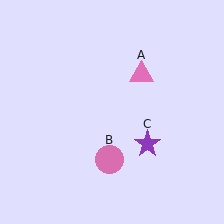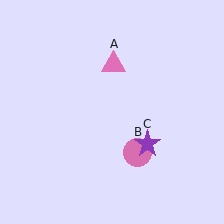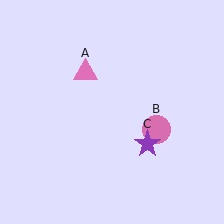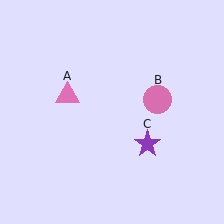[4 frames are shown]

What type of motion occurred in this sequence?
The pink triangle (object A), pink circle (object B) rotated counterclockwise around the center of the scene.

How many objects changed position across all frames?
2 objects changed position: pink triangle (object A), pink circle (object B).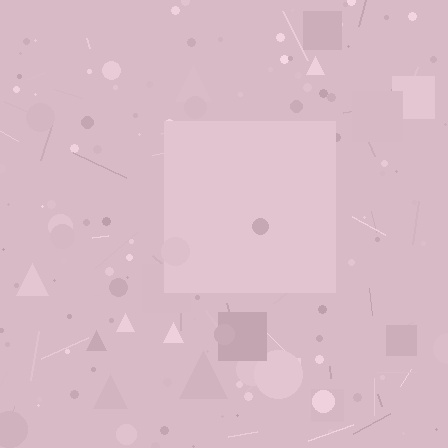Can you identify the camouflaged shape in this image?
The camouflaged shape is a square.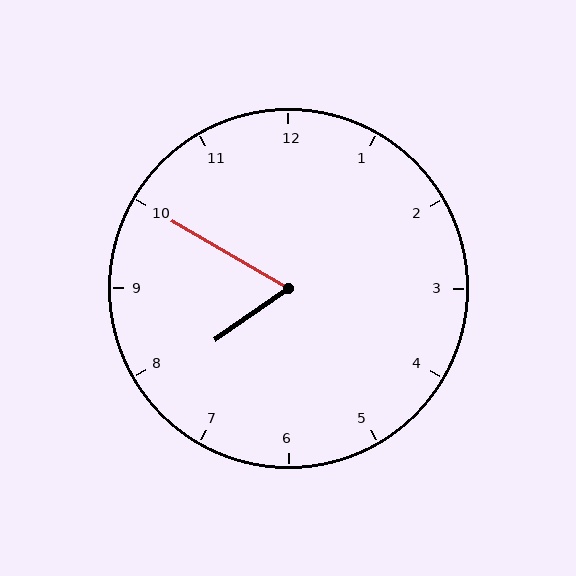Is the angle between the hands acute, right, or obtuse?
It is acute.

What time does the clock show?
7:50.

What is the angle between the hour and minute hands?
Approximately 65 degrees.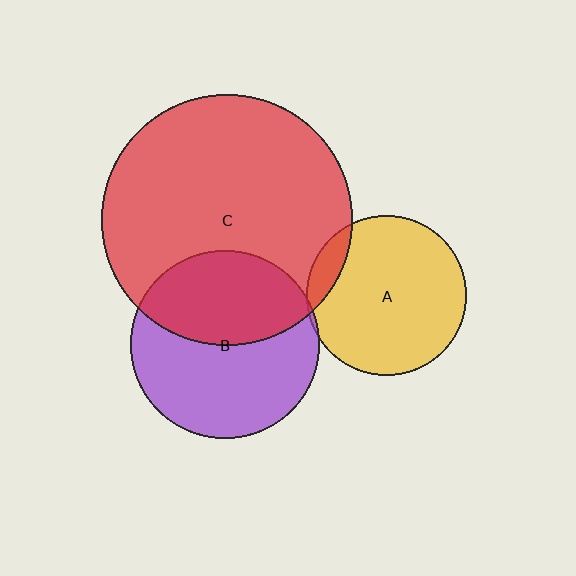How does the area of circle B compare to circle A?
Approximately 1.4 times.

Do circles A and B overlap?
Yes.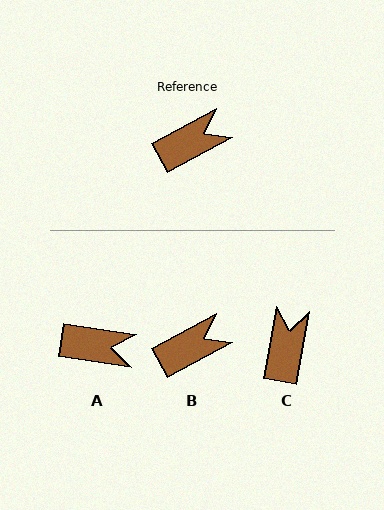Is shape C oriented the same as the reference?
No, it is off by about 51 degrees.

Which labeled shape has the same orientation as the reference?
B.